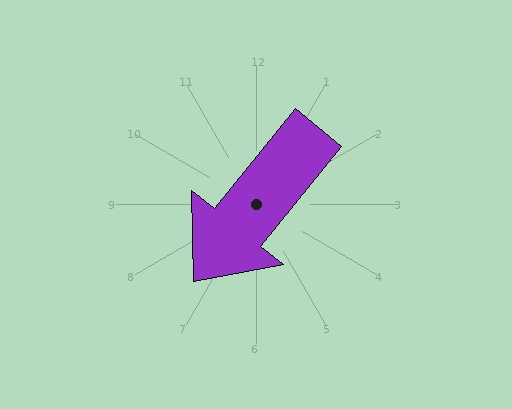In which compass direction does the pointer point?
Southwest.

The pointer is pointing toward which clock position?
Roughly 7 o'clock.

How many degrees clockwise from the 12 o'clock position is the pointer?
Approximately 219 degrees.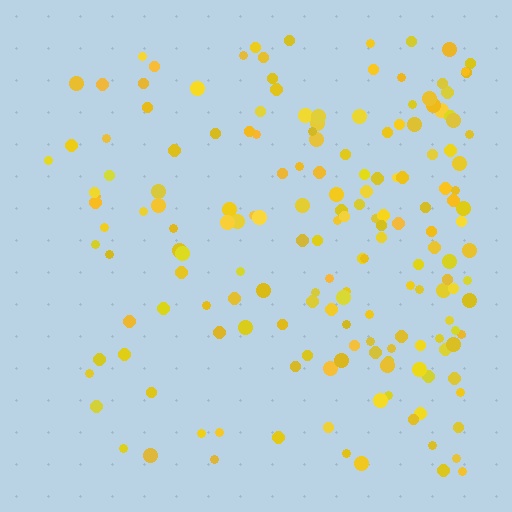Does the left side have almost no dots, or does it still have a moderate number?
Still a moderate number, just noticeably fewer than the right.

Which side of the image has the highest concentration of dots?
The right.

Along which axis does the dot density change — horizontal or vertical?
Horizontal.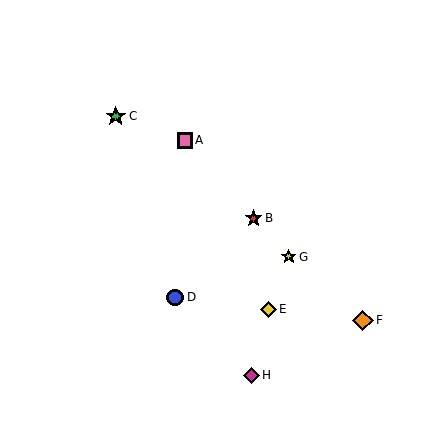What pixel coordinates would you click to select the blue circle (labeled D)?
Click at (175, 297) to select the blue circle D.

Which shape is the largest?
The orange diamond (labeled F) is the largest.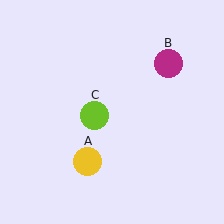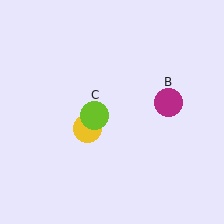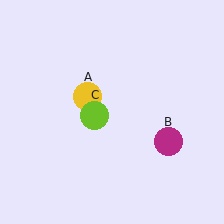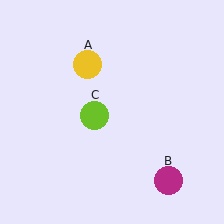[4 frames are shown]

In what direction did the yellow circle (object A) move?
The yellow circle (object A) moved up.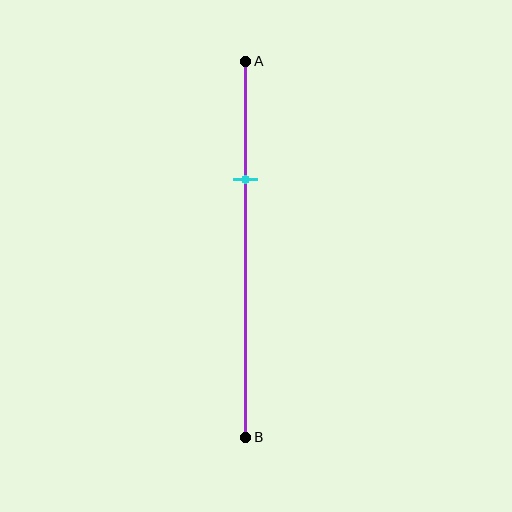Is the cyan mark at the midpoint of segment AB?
No, the mark is at about 30% from A, not at the 50% midpoint.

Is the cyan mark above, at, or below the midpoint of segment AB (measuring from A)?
The cyan mark is above the midpoint of segment AB.